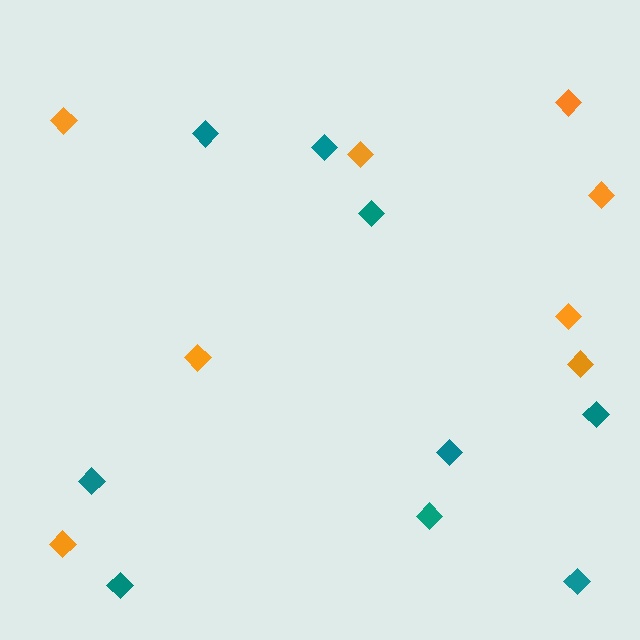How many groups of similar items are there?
There are 2 groups: one group of teal diamonds (9) and one group of orange diamonds (8).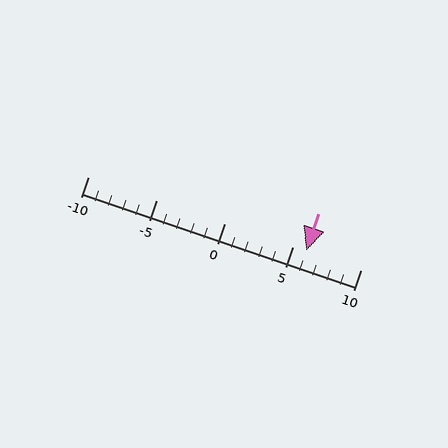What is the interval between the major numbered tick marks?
The major tick marks are spaced 5 units apart.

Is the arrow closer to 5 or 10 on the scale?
The arrow is closer to 5.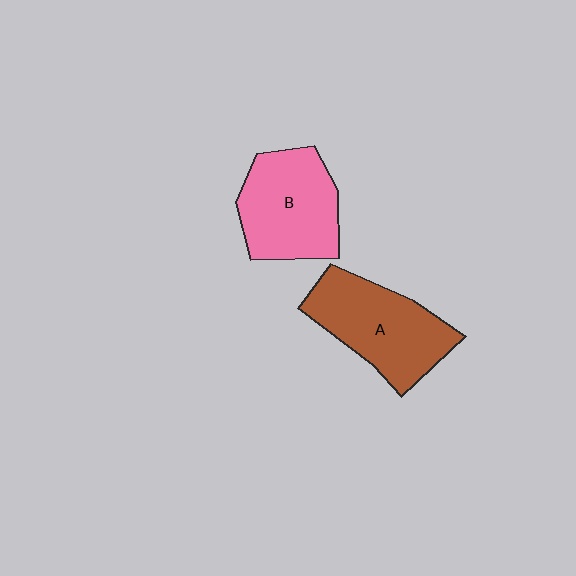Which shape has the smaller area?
Shape B (pink).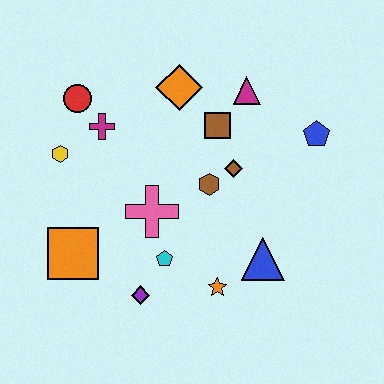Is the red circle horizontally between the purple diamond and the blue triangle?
No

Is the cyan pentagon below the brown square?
Yes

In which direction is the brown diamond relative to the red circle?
The brown diamond is to the right of the red circle.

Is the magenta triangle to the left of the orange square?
No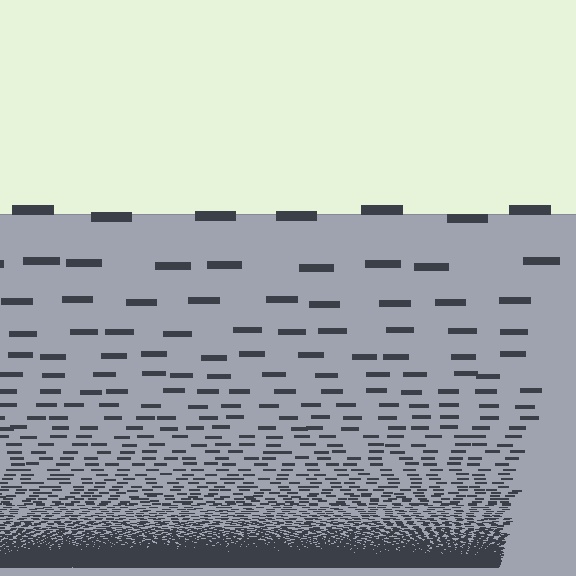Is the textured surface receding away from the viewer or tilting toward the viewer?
The surface appears to tilt toward the viewer. Texture elements get larger and sparser toward the top.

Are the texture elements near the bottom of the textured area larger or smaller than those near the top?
Smaller. The gradient is inverted — elements near the bottom are smaller and denser.